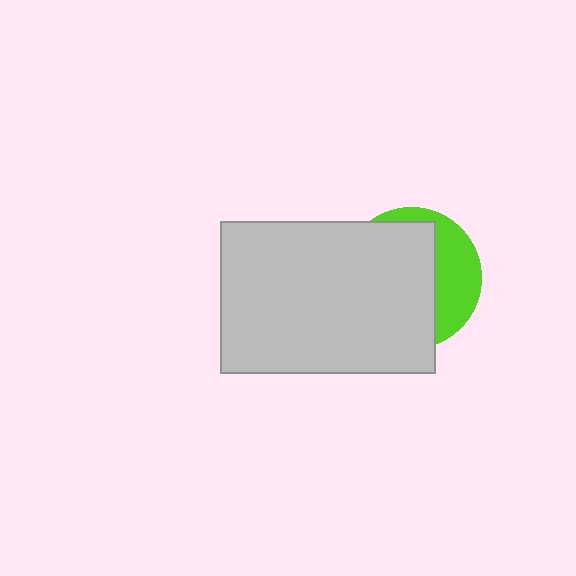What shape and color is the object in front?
The object in front is a light gray rectangle.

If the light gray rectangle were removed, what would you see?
You would see the complete lime circle.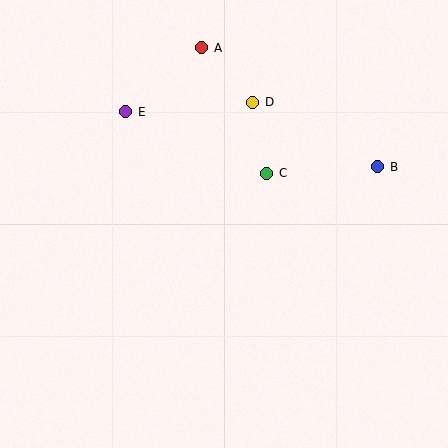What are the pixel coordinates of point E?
Point E is at (126, 112).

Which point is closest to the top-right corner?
Point B is closest to the top-right corner.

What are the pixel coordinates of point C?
Point C is at (267, 173).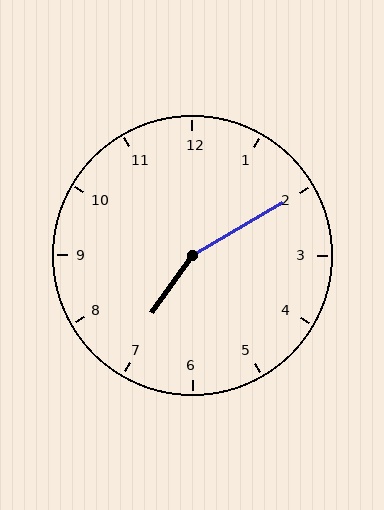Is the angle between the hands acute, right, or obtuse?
It is obtuse.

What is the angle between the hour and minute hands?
Approximately 155 degrees.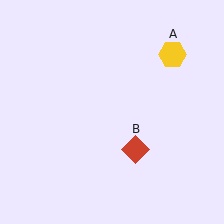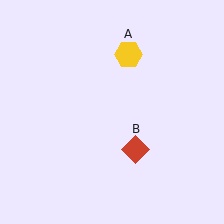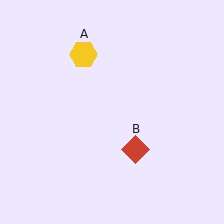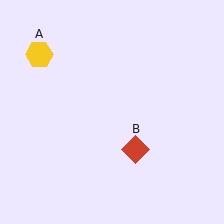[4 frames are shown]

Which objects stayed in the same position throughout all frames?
Red diamond (object B) remained stationary.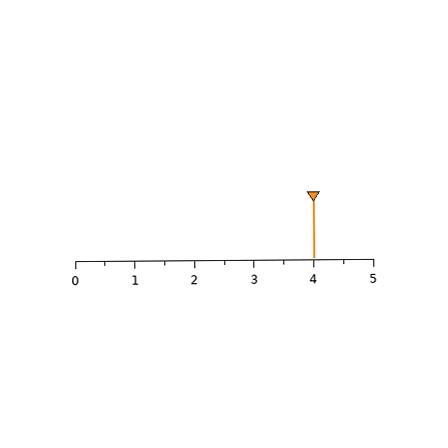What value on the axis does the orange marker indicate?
The marker indicates approximately 4.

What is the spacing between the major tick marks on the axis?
The major ticks are spaced 1 apart.